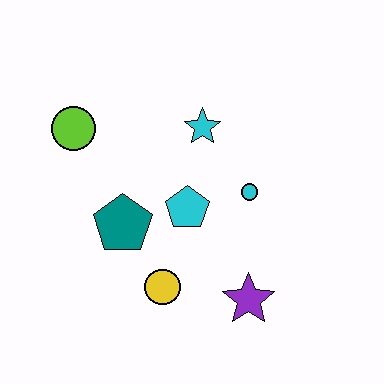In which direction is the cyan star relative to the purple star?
The cyan star is above the purple star.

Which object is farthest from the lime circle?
The purple star is farthest from the lime circle.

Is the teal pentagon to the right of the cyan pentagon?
No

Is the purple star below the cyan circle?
Yes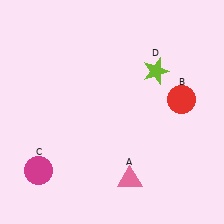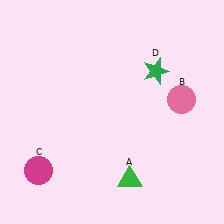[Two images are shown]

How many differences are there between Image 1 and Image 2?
There are 3 differences between the two images.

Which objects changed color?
A changed from pink to green. B changed from red to pink. D changed from lime to green.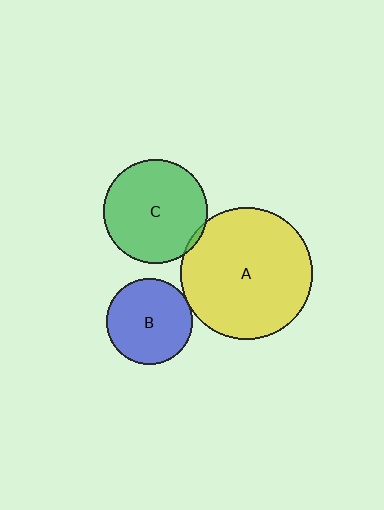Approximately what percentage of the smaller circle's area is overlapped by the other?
Approximately 5%.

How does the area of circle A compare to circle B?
Approximately 2.4 times.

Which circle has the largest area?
Circle A (yellow).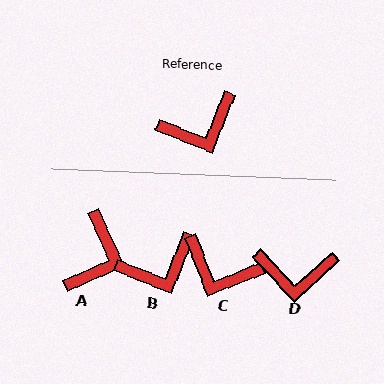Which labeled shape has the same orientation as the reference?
B.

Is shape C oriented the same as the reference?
No, it is off by about 46 degrees.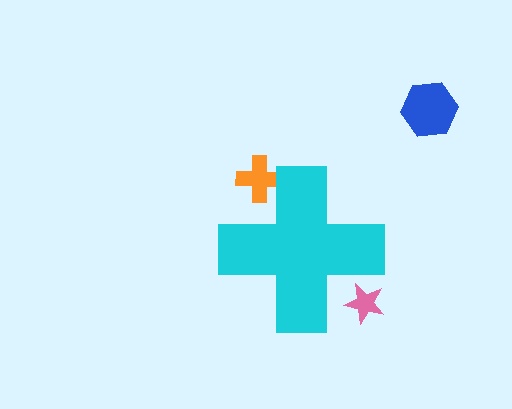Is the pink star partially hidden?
Yes, the pink star is partially hidden behind the cyan cross.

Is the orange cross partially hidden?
Yes, the orange cross is partially hidden behind the cyan cross.